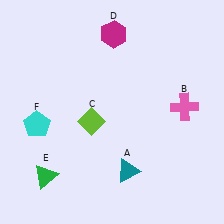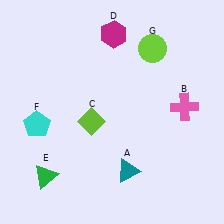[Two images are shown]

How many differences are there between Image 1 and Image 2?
There is 1 difference between the two images.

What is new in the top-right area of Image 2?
A lime circle (G) was added in the top-right area of Image 2.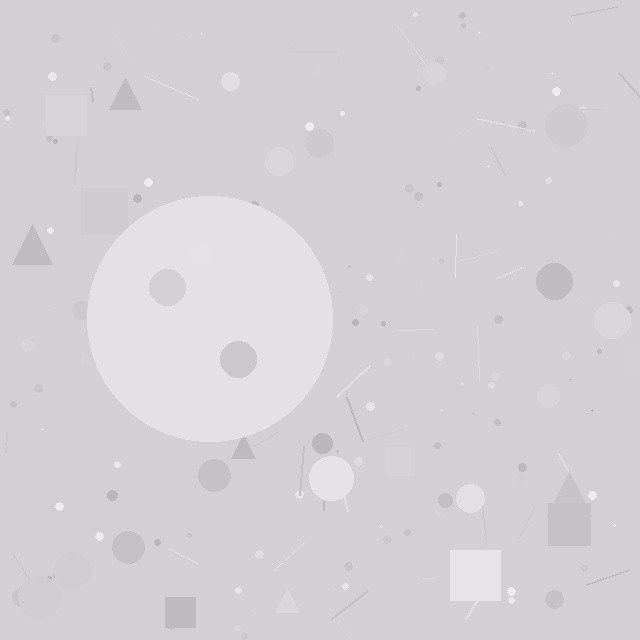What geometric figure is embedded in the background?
A circle is embedded in the background.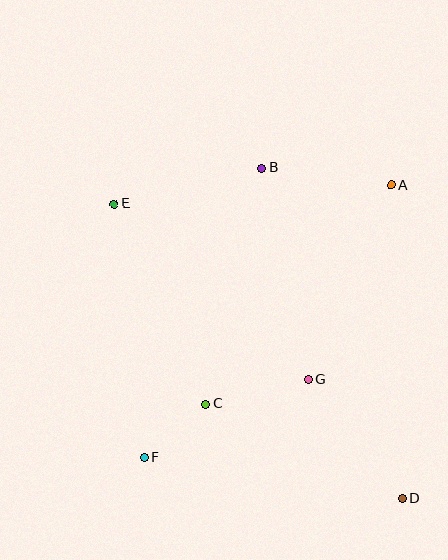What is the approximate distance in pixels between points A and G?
The distance between A and G is approximately 211 pixels.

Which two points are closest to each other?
Points C and F are closest to each other.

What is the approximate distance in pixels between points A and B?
The distance between A and B is approximately 130 pixels.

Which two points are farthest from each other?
Points D and E are farthest from each other.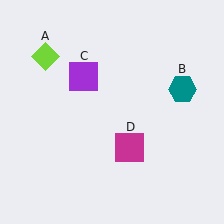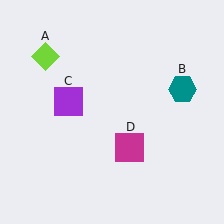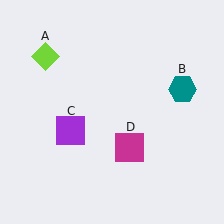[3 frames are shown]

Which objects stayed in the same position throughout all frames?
Lime diamond (object A) and teal hexagon (object B) and magenta square (object D) remained stationary.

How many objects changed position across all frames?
1 object changed position: purple square (object C).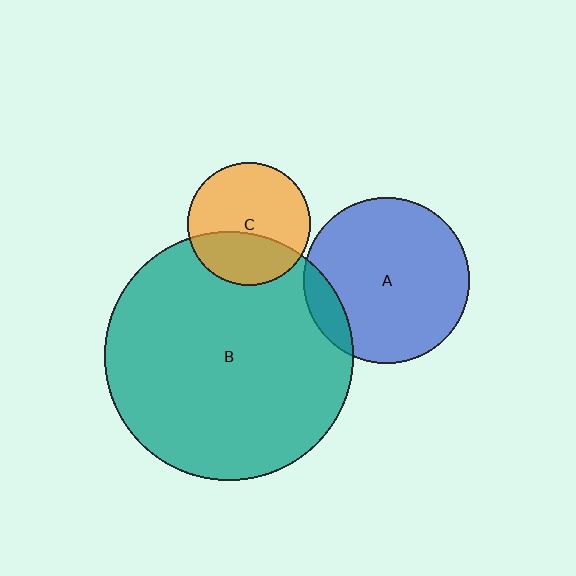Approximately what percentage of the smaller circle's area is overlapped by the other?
Approximately 35%.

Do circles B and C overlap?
Yes.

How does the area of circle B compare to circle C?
Approximately 4.1 times.